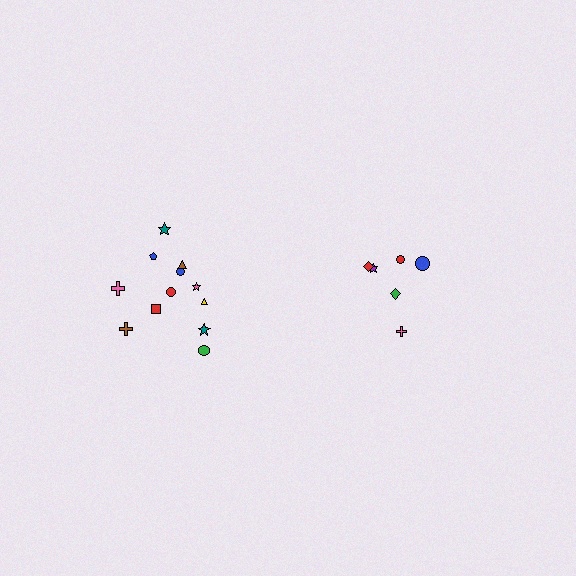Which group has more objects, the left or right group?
The left group.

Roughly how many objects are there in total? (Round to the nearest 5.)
Roughly 20 objects in total.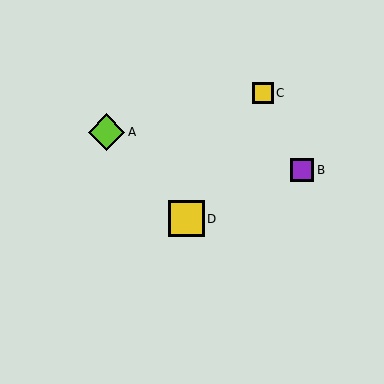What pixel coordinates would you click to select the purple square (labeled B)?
Click at (302, 170) to select the purple square B.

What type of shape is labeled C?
Shape C is a yellow square.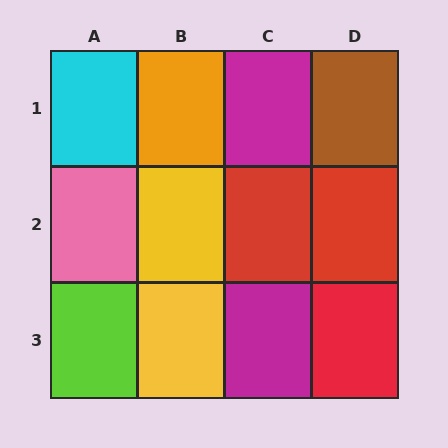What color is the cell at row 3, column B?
Yellow.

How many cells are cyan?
1 cell is cyan.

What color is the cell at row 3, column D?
Red.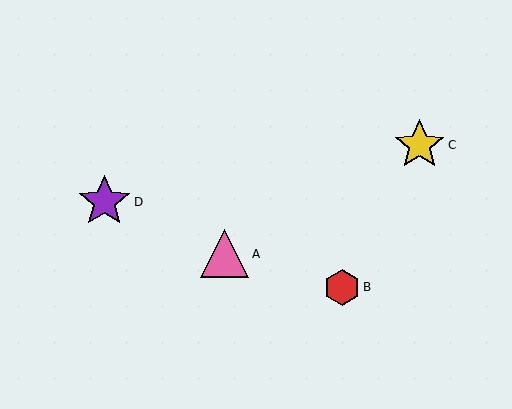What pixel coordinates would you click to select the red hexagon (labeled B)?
Click at (342, 287) to select the red hexagon B.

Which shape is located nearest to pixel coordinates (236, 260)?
The pink triangle (labeled A) at (224, 254) is nearest to that location.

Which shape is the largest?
The purple star (labeled D) is the largest.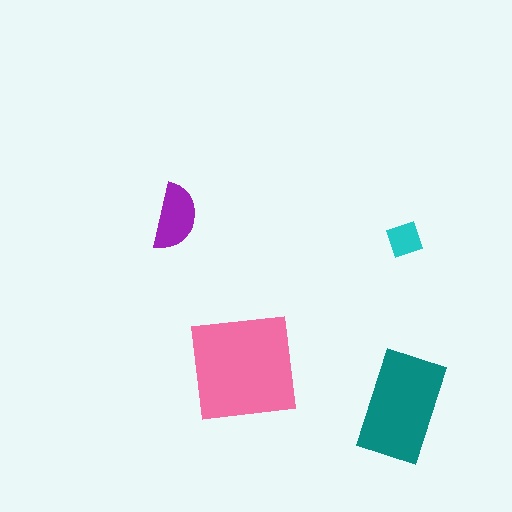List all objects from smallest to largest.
The cyan diamond, the purple semicircle, the teal rectangle, the pink square.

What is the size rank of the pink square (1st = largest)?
1st.